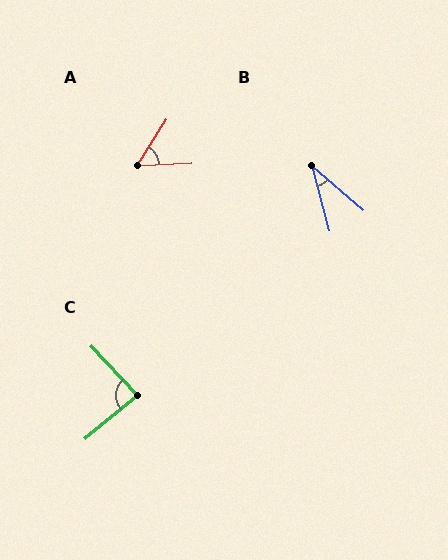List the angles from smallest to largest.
B (35°), A (56°), C (86°).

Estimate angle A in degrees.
Approximately 56 degrees.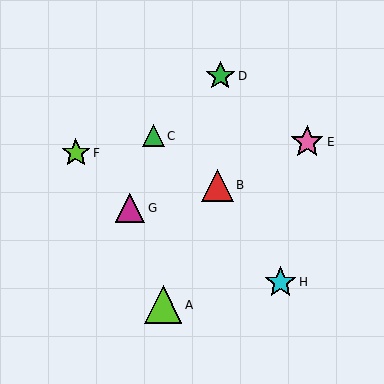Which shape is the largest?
The lime triangle (labeled A) is the largest.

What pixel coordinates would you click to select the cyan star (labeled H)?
Click at (281, 282) to select the cyan star H.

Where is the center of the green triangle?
The center of the green triangle is at (154, 136).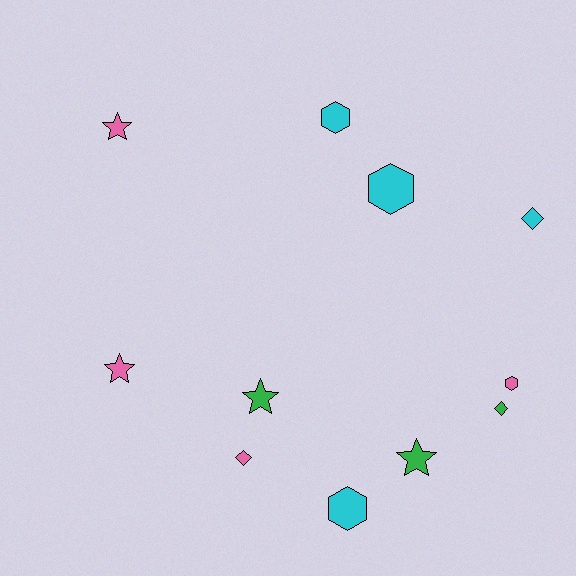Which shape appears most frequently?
Star, with 4 objects.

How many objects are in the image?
There are 11 objects.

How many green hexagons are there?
There are no green hexagons.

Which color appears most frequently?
Pink, with 4 objects.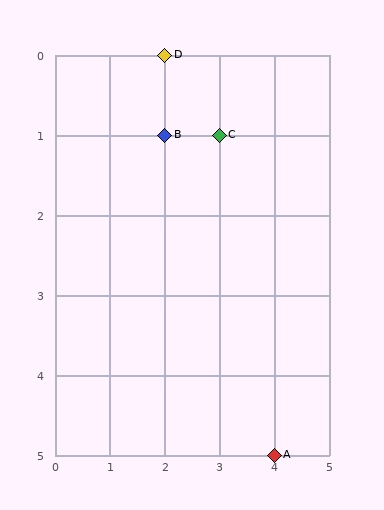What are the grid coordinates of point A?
Point A is at grid coordinates (4, 5).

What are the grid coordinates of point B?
Point B is at grid coordinates (2, 1).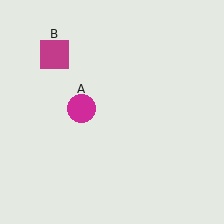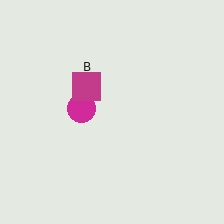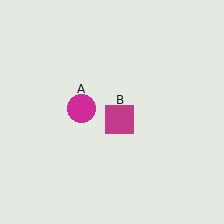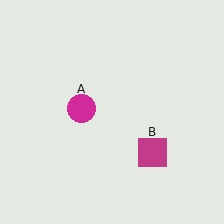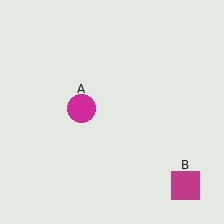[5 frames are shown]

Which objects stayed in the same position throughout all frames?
Magenta circle (object A) remained stationary.